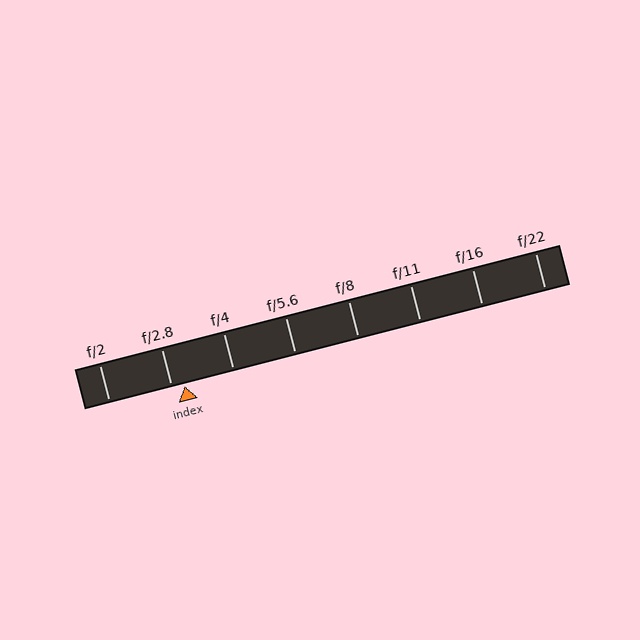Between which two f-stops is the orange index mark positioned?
The index mark is between f/2.8 and f/4.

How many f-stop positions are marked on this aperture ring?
There are 8 f-stop positions marked.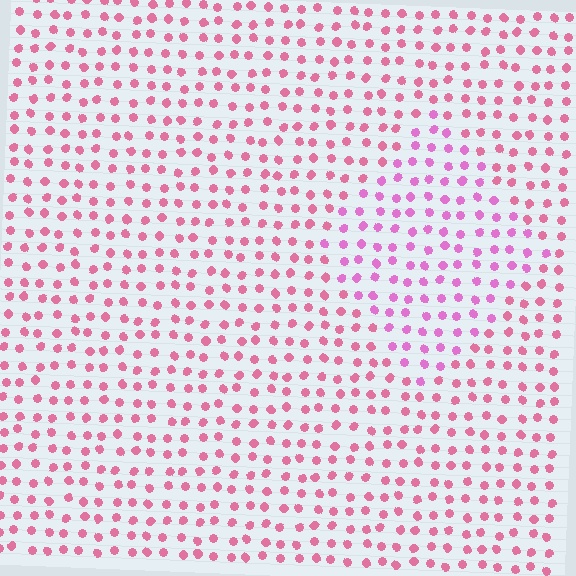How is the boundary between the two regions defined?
The boundary is defined purely by a slight shift in hue (about 27 degrees). Spacing, size, and orientation are identical on both sides.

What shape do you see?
I see a diamond.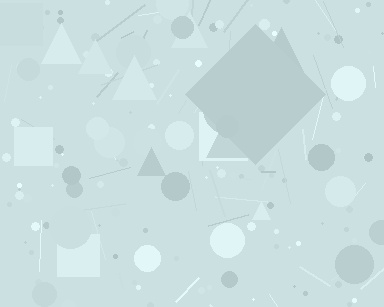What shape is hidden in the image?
A diamond is hidden in the image.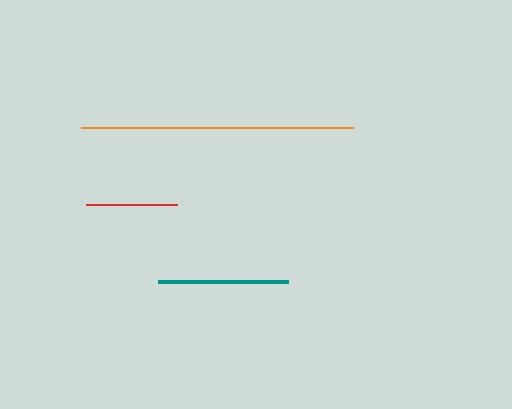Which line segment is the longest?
The orange line is the longest at approximately 272 pixels.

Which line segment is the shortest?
The red line is the shortest at approximately 90 pixels.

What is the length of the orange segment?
The orange segment is approximately 272 pixels long.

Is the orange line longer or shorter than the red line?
The orange line is longer than the red line.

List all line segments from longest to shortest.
From longest to shortest: orange, teal, red.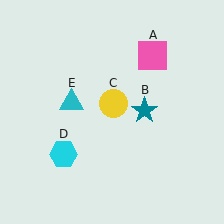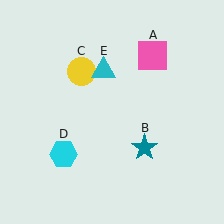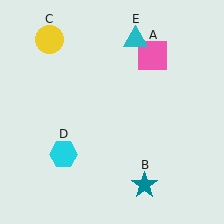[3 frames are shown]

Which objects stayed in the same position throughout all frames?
Pink square (object A) and cyan hexagon (object D) remained stationary.